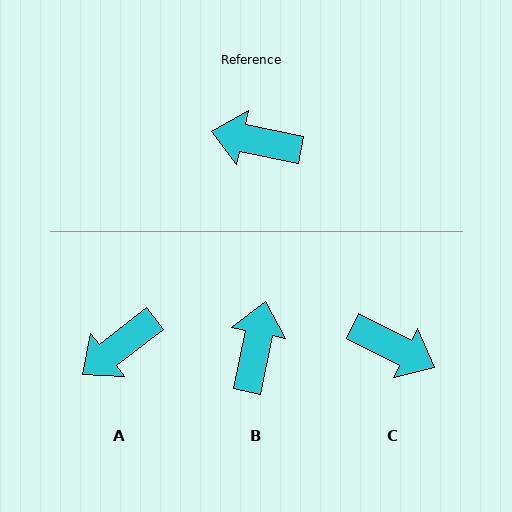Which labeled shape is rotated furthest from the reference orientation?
C, about 165 degrees away.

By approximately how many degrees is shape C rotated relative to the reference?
Approximately 165 degrees counter-clockwise.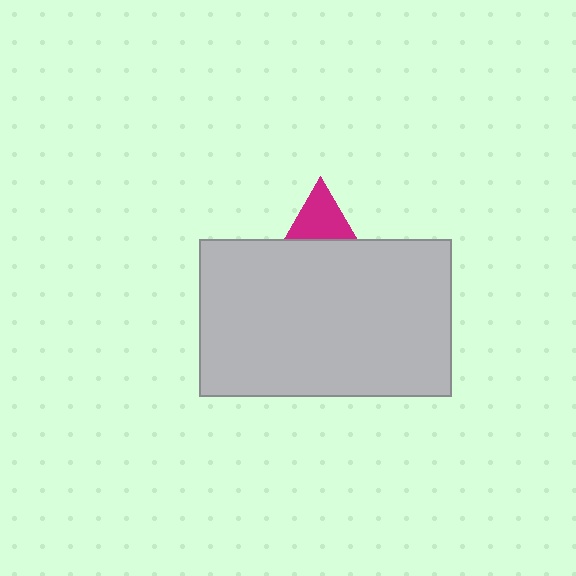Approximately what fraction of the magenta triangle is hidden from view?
Roughly 70% of the magenta triangle is hidden behind the light gray rectangle.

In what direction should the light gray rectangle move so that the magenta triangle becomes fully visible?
The light gray rectangle should move down. That is the shortest direction to clear the overlap and leave the magenta triangle fully visible.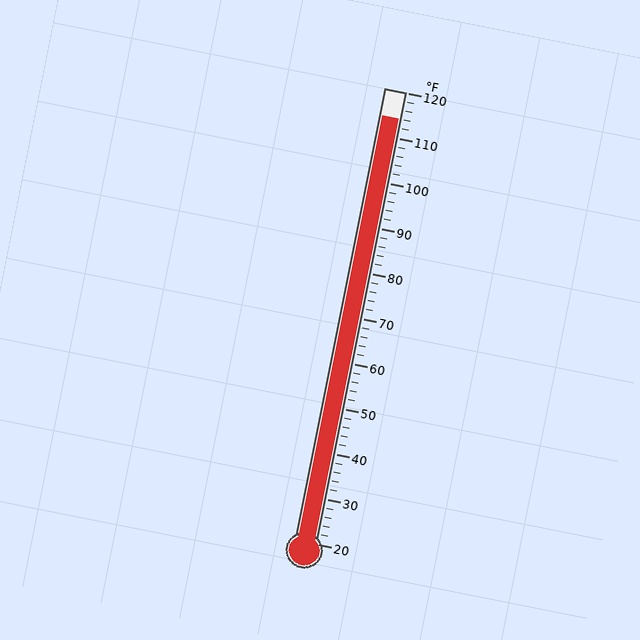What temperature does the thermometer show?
The thermometer shows approximately 114°F.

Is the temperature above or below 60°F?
The temperature is above 60°F.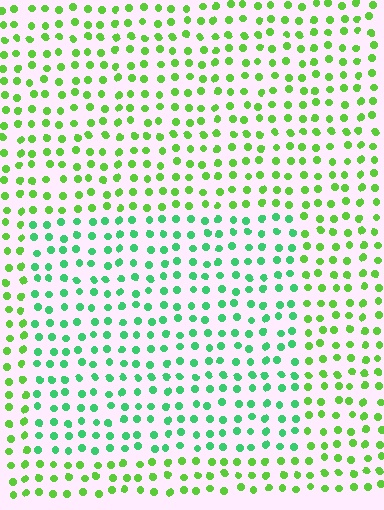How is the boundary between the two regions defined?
The boundary is defined purely by a slight shift in hue (about 35 degrees). Spacing, size, and orientation are identical on both sides.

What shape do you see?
I see a rectangle.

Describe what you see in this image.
The image is filled with small lime elements in a uniform arrangement. A rectangle-shaped region is visible where the elements are tinted to a slightly different hue, forming a subtle color boundary.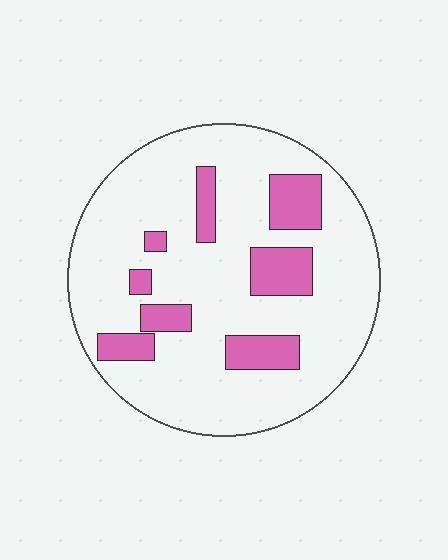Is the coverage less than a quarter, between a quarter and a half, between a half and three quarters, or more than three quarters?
Less than a quarter.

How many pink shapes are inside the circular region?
8.